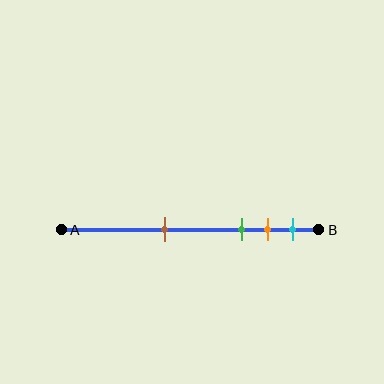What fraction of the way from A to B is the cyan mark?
The cyan mark is approximately 90% (0.9) of the way from A to B.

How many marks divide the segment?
There are 4 marks dividing the segment.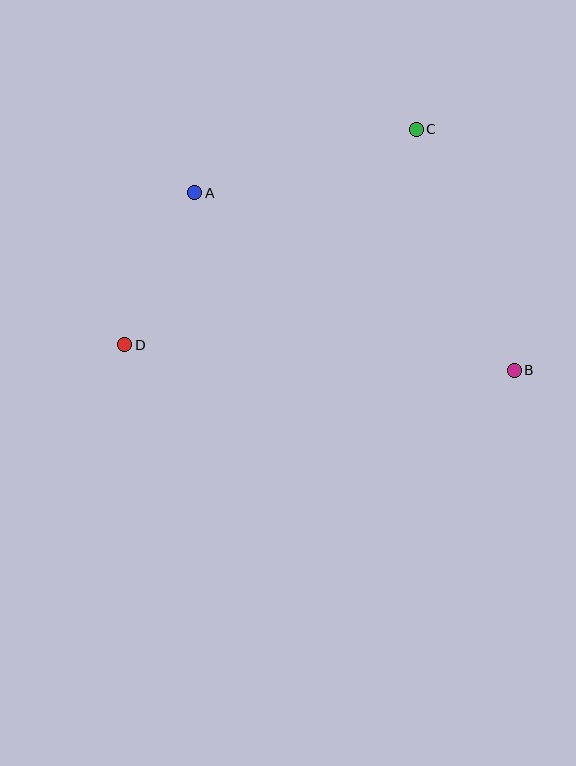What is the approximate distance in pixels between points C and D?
The distance between C and D is approximately 363 pixels.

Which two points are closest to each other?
Points A and D are closest to each other.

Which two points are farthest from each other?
Points B and D are farthest from each other.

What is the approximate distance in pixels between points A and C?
The distance between A and C is approximately 231 pixels.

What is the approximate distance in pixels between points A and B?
The distance between A and B is approximately 366 pixels.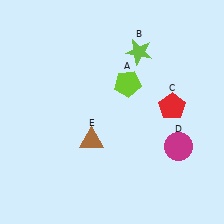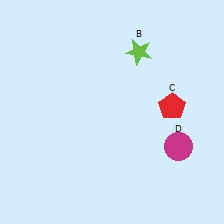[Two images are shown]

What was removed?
The brown triangle (E), the lime pentagon (A) were removed in Image 2.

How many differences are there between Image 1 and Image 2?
There are 2 differences between the two images.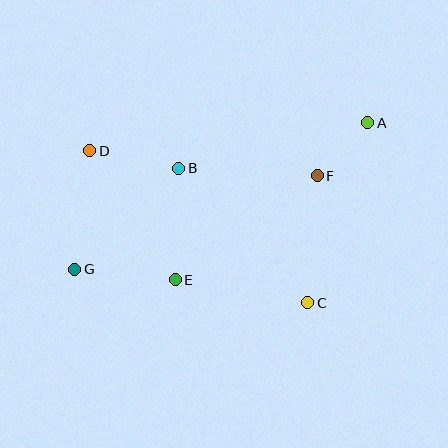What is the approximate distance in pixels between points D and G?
The distance between D and G is approximately 119 pixels.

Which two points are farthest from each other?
Points A and G are farthest from each other.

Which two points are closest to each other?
Points A and F are closest to each other.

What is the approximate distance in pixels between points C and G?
The distance between C and G is approximately 236 pixels.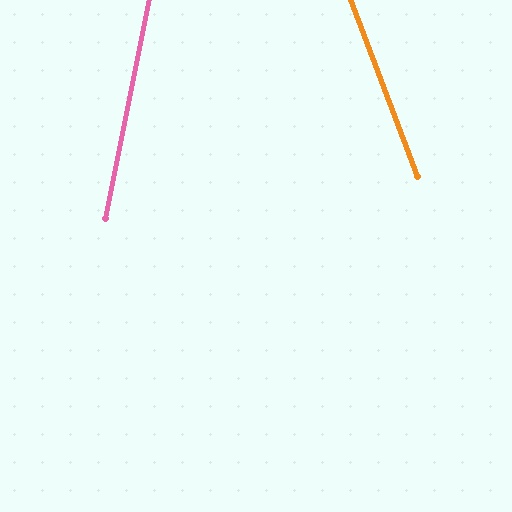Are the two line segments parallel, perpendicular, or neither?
Neither parallel nor perpendicular — they differ by about 32°.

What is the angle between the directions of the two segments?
Approximately 32 degrees.